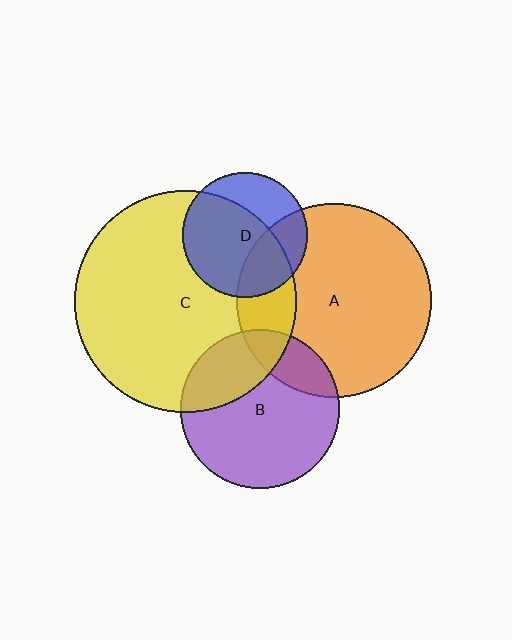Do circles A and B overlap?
Yes.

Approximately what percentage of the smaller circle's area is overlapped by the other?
Approximately 20%.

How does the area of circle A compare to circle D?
Approximately 2.4 times.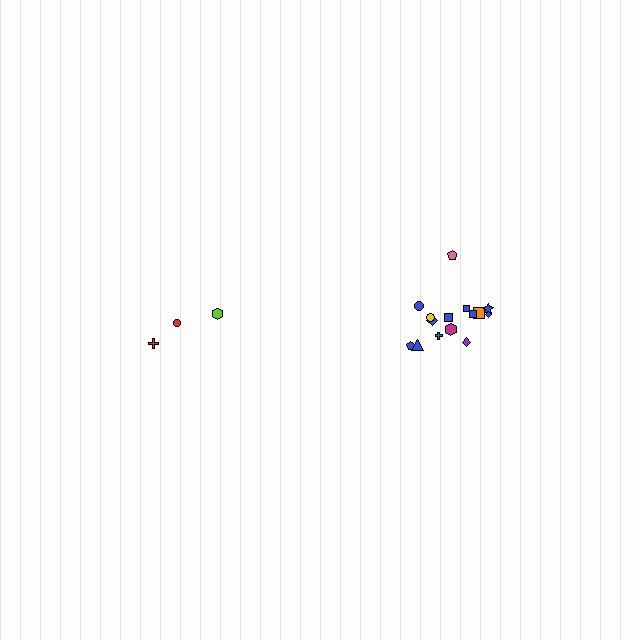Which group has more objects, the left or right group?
The right group.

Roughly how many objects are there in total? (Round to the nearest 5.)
Roughly 20 objects in total.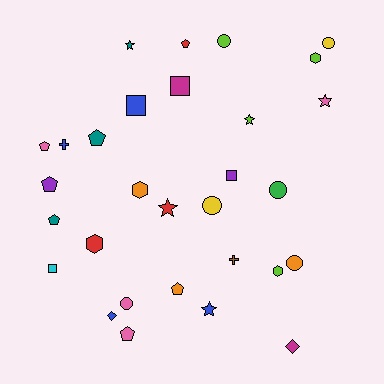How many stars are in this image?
There are 5 stars.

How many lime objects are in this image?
There are 4 lime objects.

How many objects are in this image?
There are 30 objects.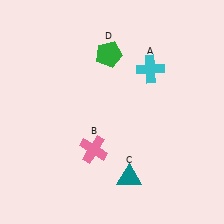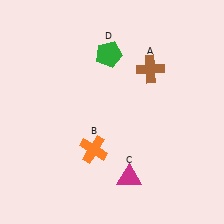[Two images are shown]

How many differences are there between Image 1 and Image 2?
There are 3 differences between the two images.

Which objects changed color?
A changed from cyan to brown. B changed from pink to orange. C changed from teal to magenta.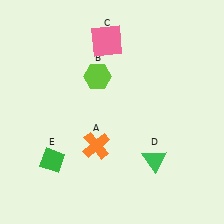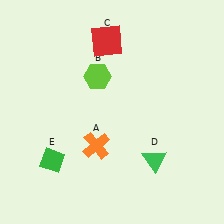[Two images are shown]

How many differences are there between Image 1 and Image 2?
There is 1 difference between the two images.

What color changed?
The square (C) changed from pink in Image 1 to red in Image 2.